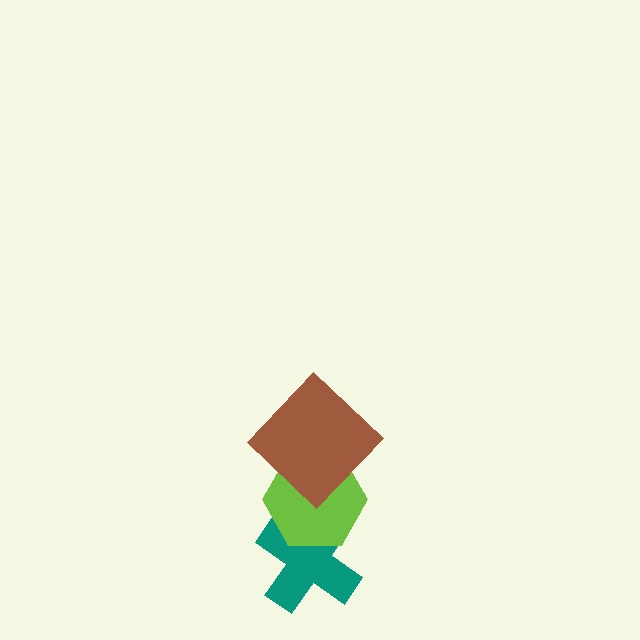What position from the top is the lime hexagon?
The lime hexagon is 2nd from the top.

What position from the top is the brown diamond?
The brown diamond is 1st from the top.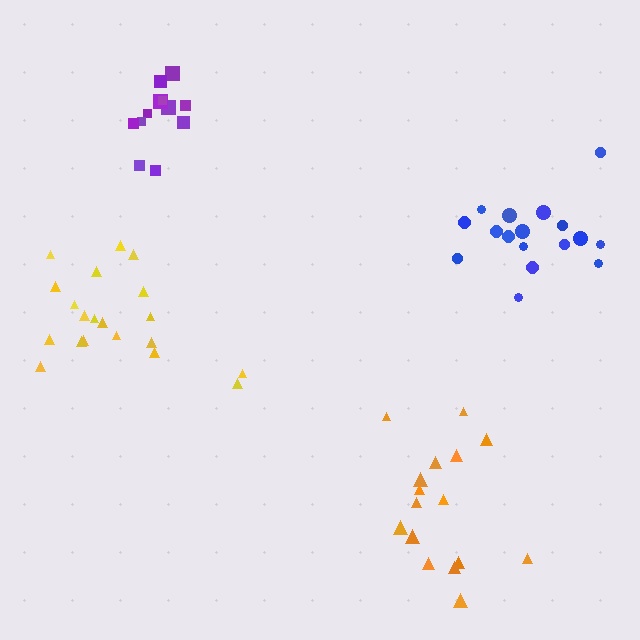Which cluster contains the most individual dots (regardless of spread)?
Yellow (20).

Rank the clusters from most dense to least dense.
purple, blue, orange, yellow.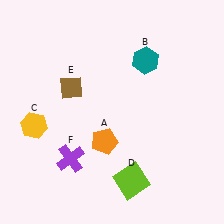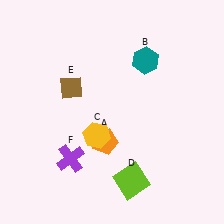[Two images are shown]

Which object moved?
The yellow hexagon (C) moved right.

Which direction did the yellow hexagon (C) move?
The yellow hexagon (C) moved right.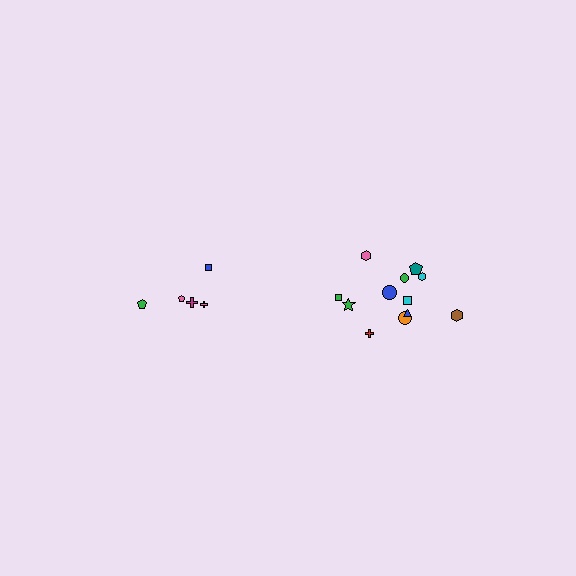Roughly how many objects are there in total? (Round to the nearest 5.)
Roughly 15 objects in total.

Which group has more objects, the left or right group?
The right group.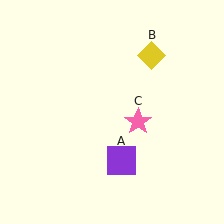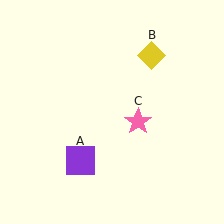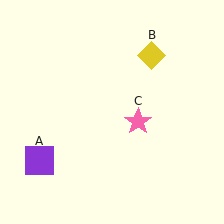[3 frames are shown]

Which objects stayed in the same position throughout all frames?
Yellow diamond (object B) and pink star (object C) remained stationary.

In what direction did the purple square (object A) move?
The purple square (object A) moved left.